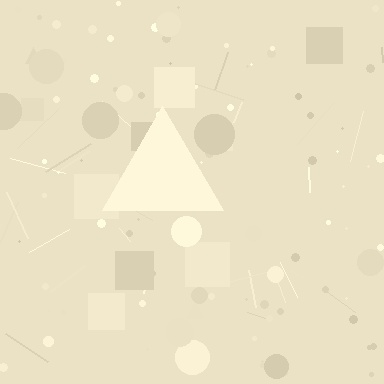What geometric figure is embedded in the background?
A triangle is embedded in the background.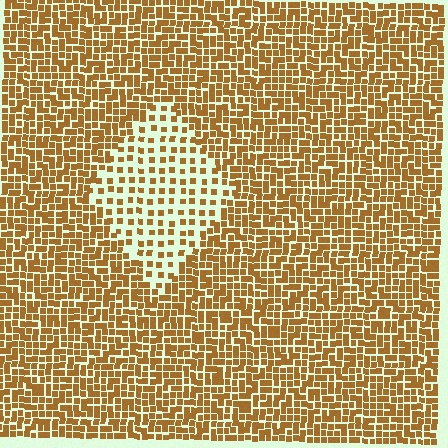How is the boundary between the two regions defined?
The boundary is defined by a change in element density (approximately 2.3x ratio). All elements are the same color, size, and shape.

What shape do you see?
I see a diamond.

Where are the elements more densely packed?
The elements are more densely packed outside the diamond boundary.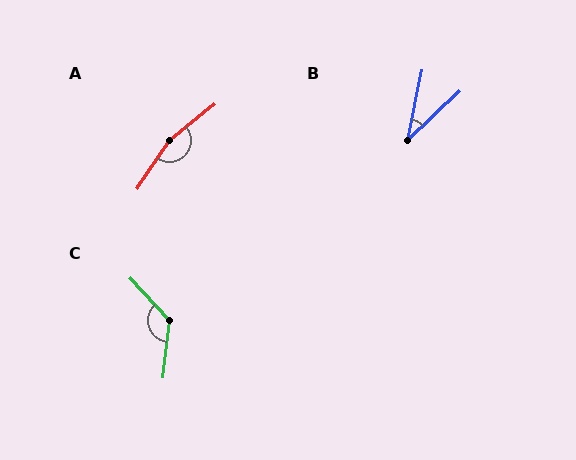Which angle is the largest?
A, at approximately 162 degrees.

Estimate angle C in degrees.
Approximately 131 degrees.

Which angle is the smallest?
B, at approximately 35 degrees.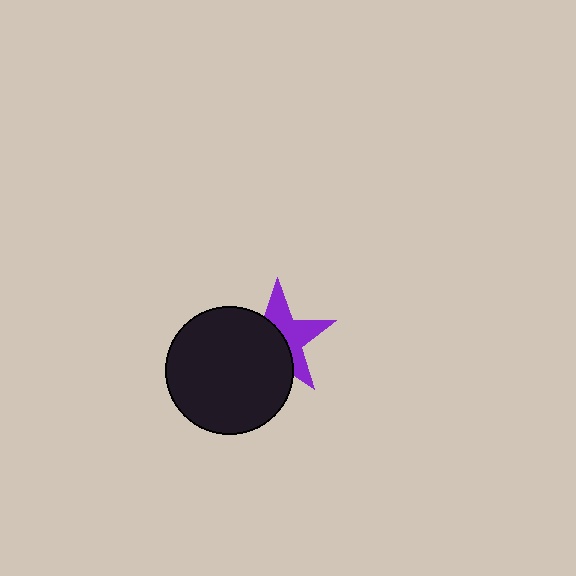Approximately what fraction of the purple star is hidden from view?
Roughly 52% of the purple star is hidden behind the black circle.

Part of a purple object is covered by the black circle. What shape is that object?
It is a star.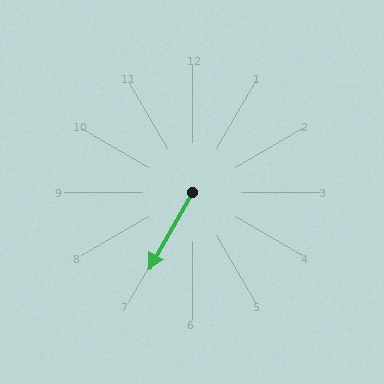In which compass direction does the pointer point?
Southwest.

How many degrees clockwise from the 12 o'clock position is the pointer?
Approximately 210 degrees.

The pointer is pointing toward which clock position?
Roughly 7 o'clock.